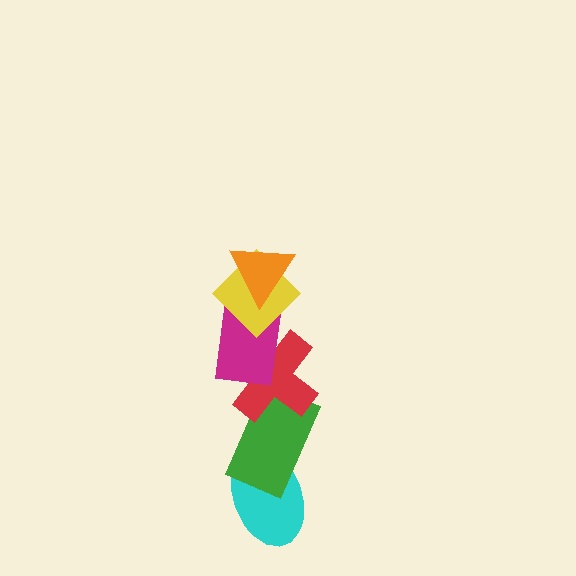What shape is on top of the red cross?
The magenta rectangle is on top of the red cross.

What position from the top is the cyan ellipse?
The cyan ellipse is 6th from the top.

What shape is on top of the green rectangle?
The red cross is on top of the green rectangle.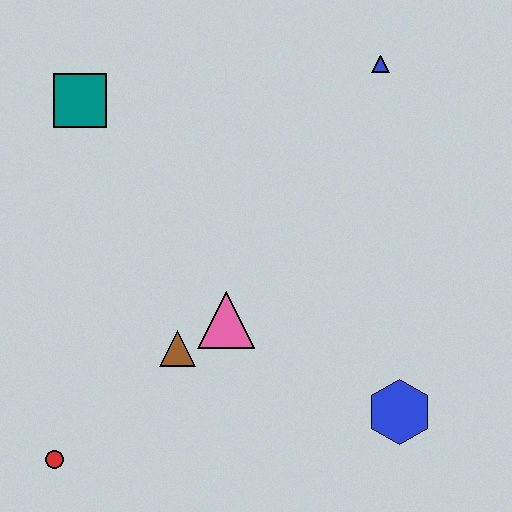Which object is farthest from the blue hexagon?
The teal square is farthest from the blue hexagon.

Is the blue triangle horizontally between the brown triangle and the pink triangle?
No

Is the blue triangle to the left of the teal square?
No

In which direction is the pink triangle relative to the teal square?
The pink triangle is below the teal square.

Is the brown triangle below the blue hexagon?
No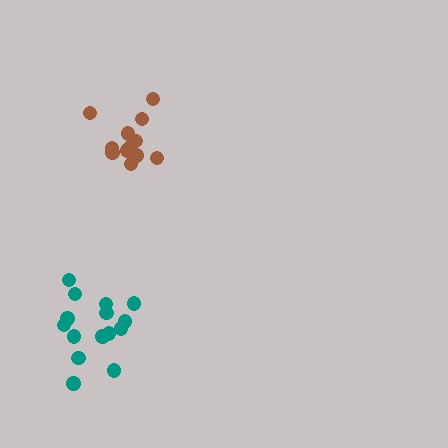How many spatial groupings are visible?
There are 2 spatial groupings.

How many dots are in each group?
Group 1: 15 dots, Group 2: 12 dots (27 total).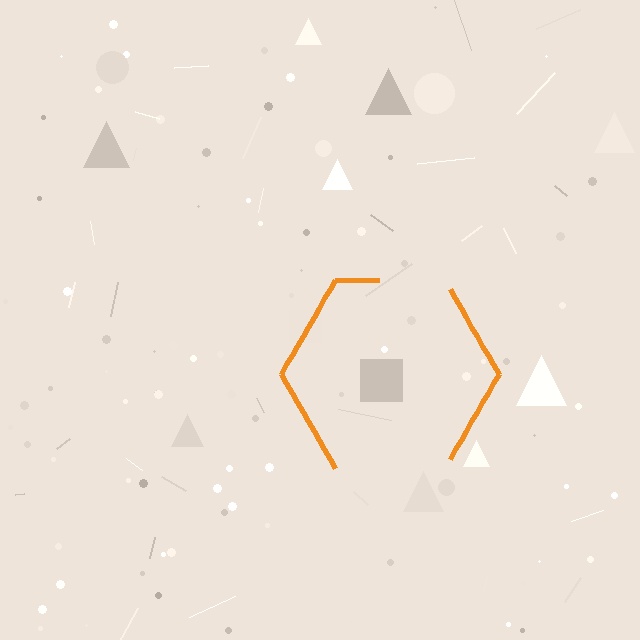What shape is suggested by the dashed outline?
The dashed outline suggests a hexagon.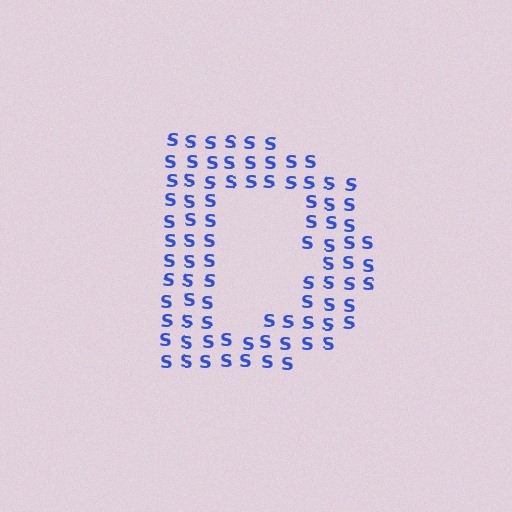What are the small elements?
The small elements are letter S's.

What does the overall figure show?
The overall figure shows the letter D.